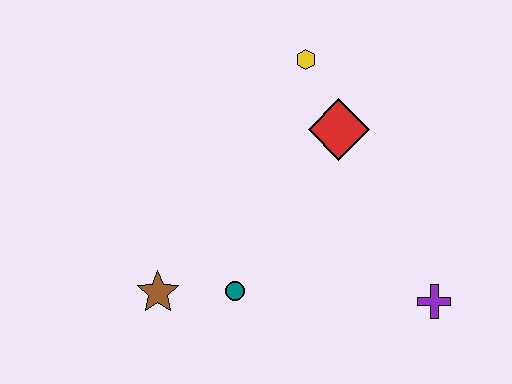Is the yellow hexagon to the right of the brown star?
Yes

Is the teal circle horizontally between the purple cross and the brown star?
Yes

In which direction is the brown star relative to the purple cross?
The brown star is to the left of the purple cross.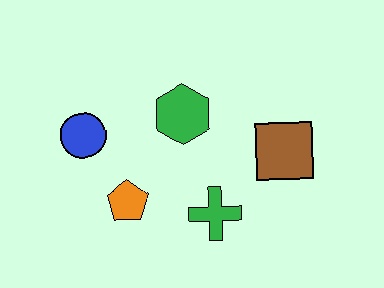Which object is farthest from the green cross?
The blue circle is farthest from the green cross.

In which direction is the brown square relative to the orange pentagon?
The brown square is to the right of the orange pentagon.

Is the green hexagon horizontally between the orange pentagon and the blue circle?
No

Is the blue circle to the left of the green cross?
Yes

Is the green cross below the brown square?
Yes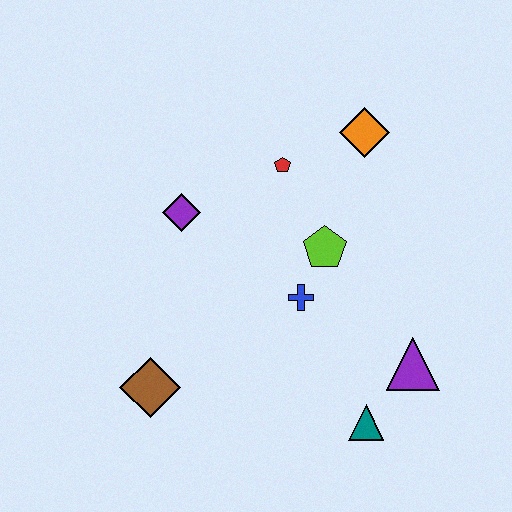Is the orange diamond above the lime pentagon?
Yes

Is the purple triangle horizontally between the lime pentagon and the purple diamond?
No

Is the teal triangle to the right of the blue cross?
Yes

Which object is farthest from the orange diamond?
The brown diamond is farthest from the orange diamond.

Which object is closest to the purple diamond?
The red pentagon is closest to the purple diamond.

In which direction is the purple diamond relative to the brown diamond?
The purple diamond is above the brown diamond.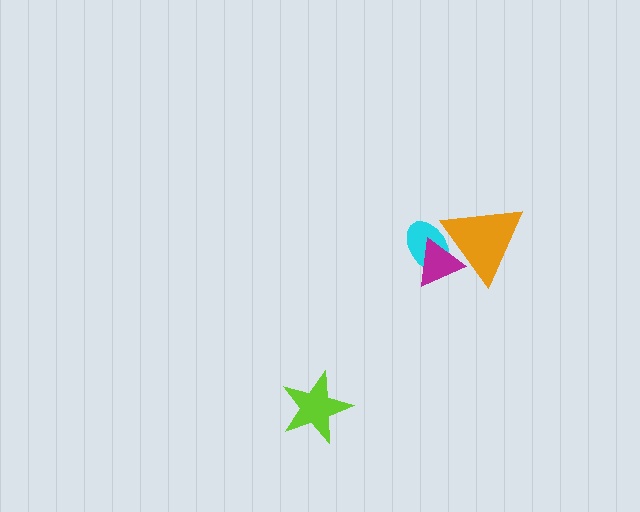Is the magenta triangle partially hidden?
No, no other shape covers it.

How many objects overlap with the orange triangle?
2 objects overlap with the orange triangle.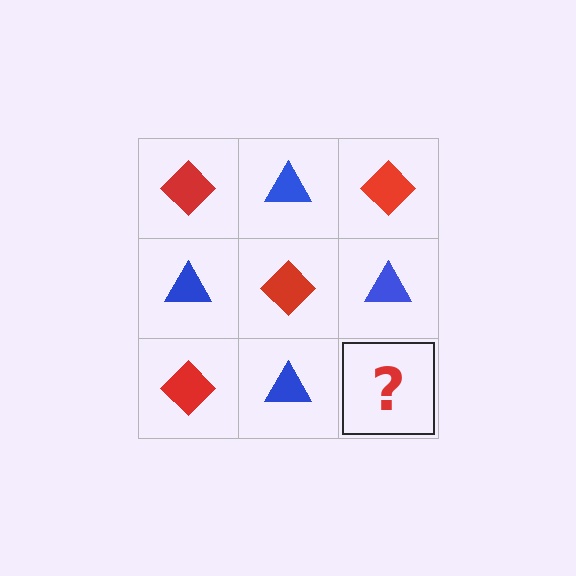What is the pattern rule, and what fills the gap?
The rule is that it alternates red diamond and blue triangle in a checkerboard pattern. The gap should be filled with a red diamond.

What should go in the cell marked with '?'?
The missing cell should contain a red diamond.